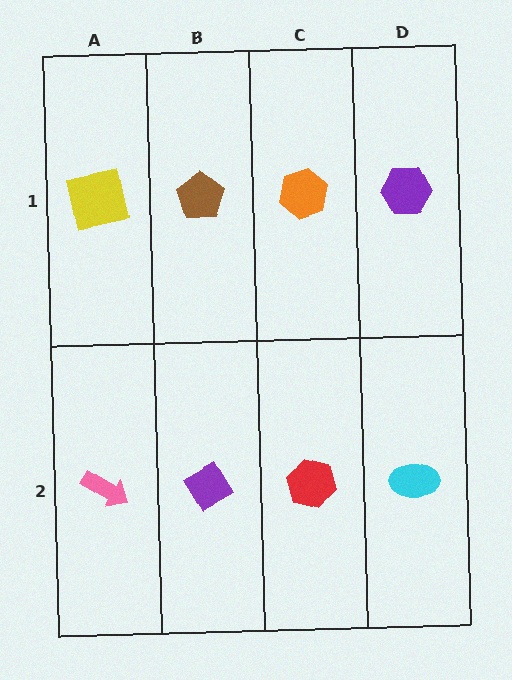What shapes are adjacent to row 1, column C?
A red hexagon (row 2, column C), a brown pentagon (row 1, column B), a purple hexagon (row 1, column D).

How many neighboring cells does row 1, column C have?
3.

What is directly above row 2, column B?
A brown pentagon.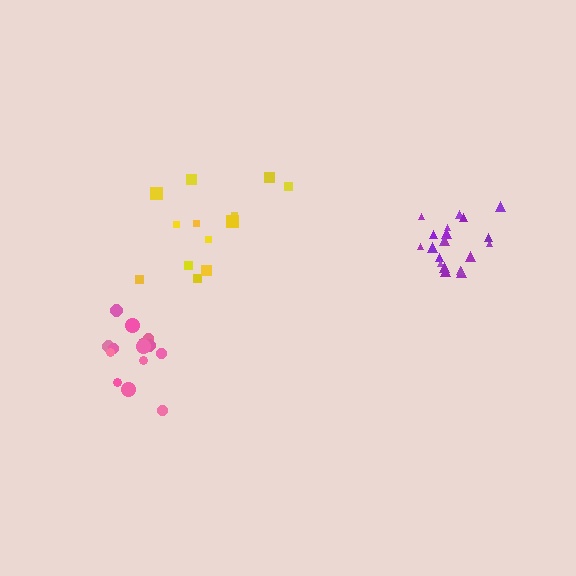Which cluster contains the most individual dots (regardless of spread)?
Purple (20).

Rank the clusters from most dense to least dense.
purple, pink, yellow.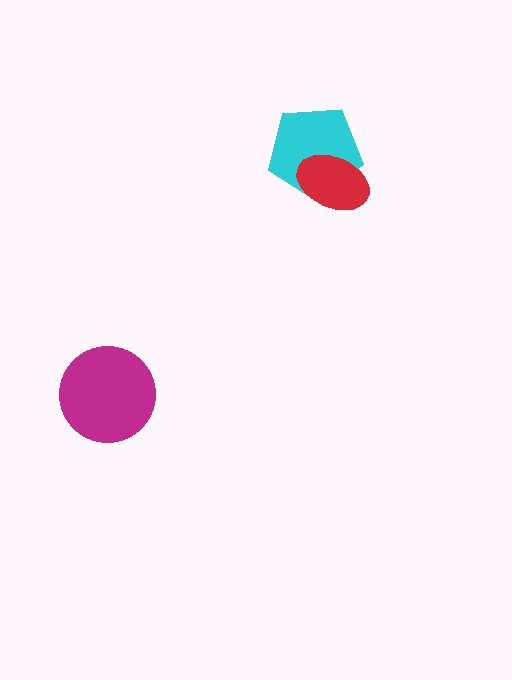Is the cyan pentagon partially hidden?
Yes, it is partially covered by another shape.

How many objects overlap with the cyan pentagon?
1 object overlaps with the cyan pentagon.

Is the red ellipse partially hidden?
No, no other shape covers it.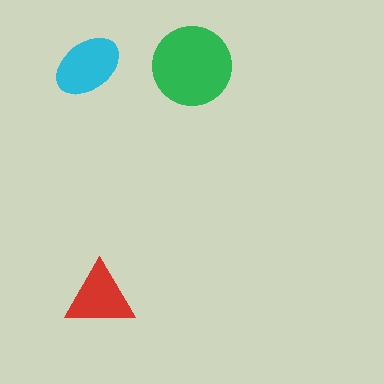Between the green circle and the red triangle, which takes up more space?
The green circle.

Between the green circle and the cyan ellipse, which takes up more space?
The green circle.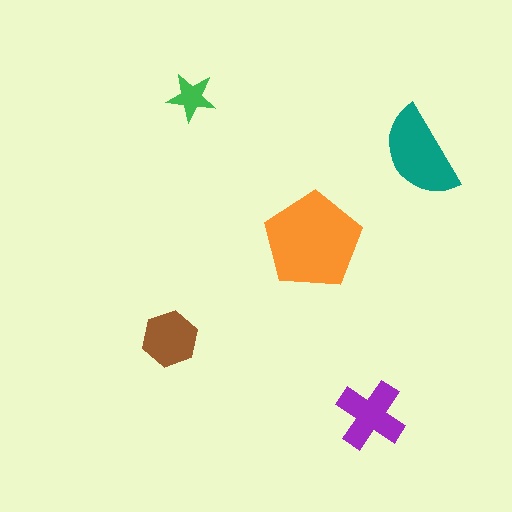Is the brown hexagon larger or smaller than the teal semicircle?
Smaller.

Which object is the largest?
The orange pentagon.